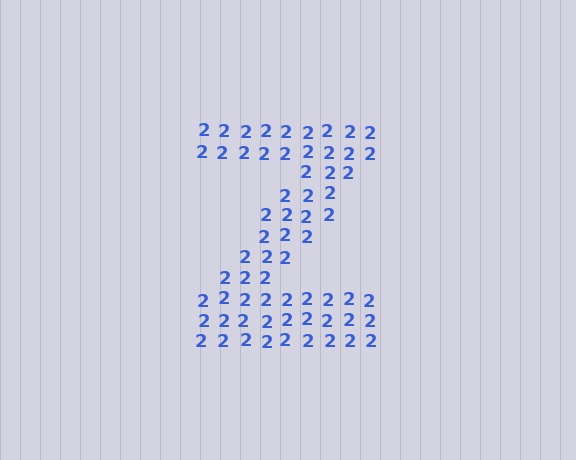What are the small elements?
The small elements are digit 2's.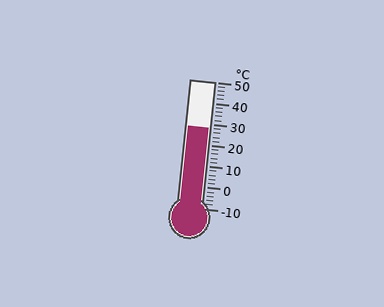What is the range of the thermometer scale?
The thermometer scale ranges from -10°C to 50°C.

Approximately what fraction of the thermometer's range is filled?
The thermometer is filled to approximately 65% of its range.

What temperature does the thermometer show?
The thermometer shows approximately 28°C.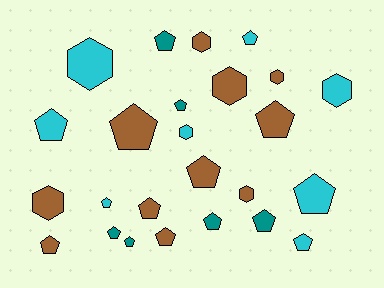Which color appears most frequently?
Brown, with 11 objects.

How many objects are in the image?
There are 25 objects.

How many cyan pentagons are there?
There are 5 cyan pentagons.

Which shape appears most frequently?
Pentagon, with 17 objects.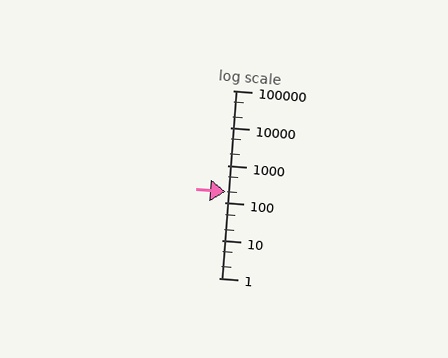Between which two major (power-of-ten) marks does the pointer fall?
The pointer is between 100 and 1000.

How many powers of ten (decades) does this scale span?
The scale spans 5 decades, from 1 to 100000.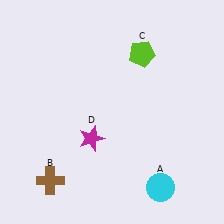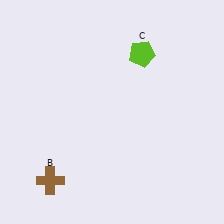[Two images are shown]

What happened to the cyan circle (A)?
The cyan circle (A) was removed in Image 2. It was in the bottom-right area of Image 1.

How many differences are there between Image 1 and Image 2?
There are 2 differences between the two images.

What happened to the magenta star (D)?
The magenta star (D) was removed in Image 2. It was in the bottom-left area of Image 1.